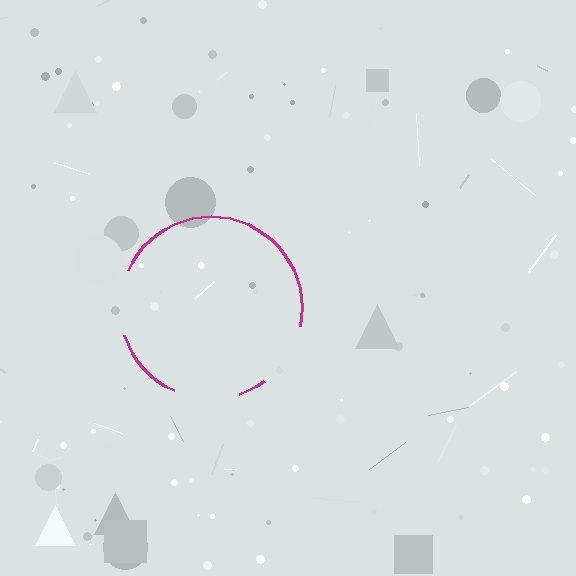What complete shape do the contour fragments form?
The contour fragments form a circle.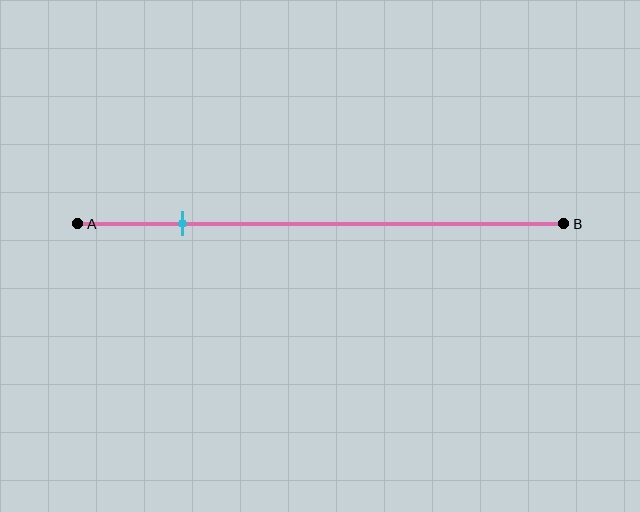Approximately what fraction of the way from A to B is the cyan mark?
The cyan mark is approximately 20% of the way from A to B.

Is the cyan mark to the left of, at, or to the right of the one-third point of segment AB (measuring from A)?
The cyan mark is to the left of the one-third point of segment AB.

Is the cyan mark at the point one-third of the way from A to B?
No, the mark is at about 20% from A, not at the 33% one-third point.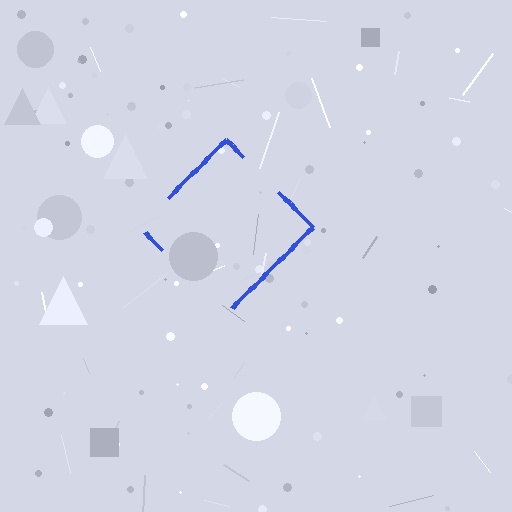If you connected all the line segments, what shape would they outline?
They would outline a diamond.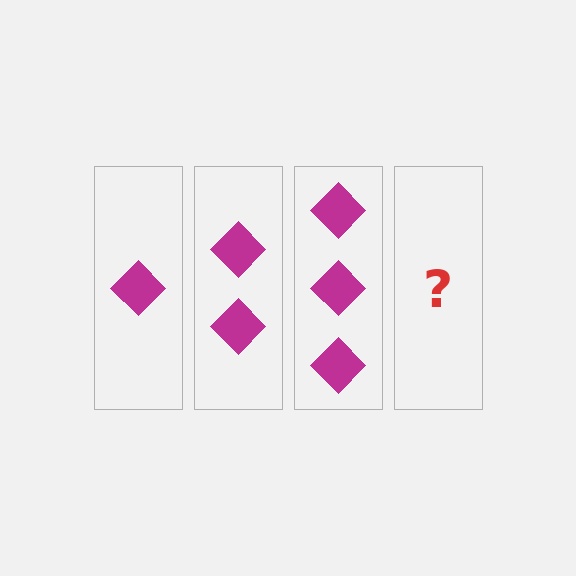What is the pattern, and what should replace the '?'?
The pattern is that each step adds one more diamond. The '?' should be 4 diamonds.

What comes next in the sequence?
The next element should be 4 diamonds.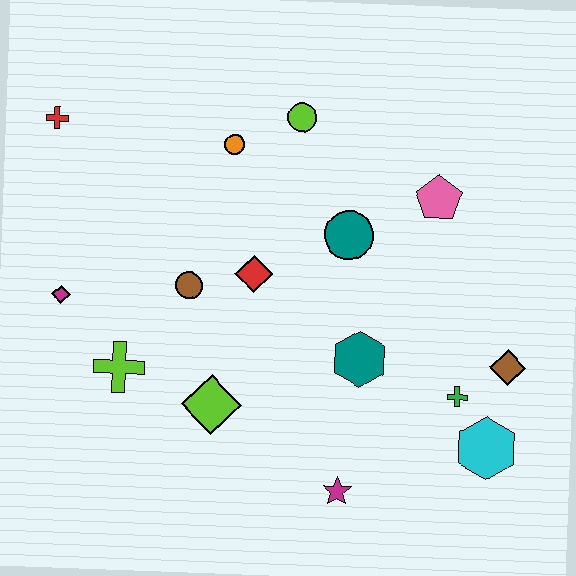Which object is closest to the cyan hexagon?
The green cross is closest to the cyan hexagon.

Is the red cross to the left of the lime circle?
Yes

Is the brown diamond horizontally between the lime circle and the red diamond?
No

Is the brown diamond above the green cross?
Yes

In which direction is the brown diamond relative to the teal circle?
The brown diamond is to the right of the teal circle.